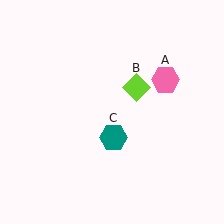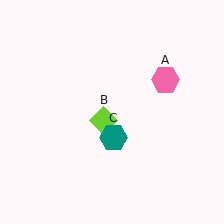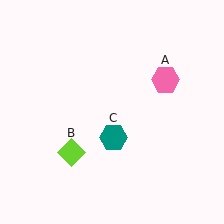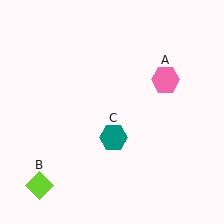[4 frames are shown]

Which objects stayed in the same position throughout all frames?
Pink hexagon (object A) and teal hexagon (object C) remained stationary.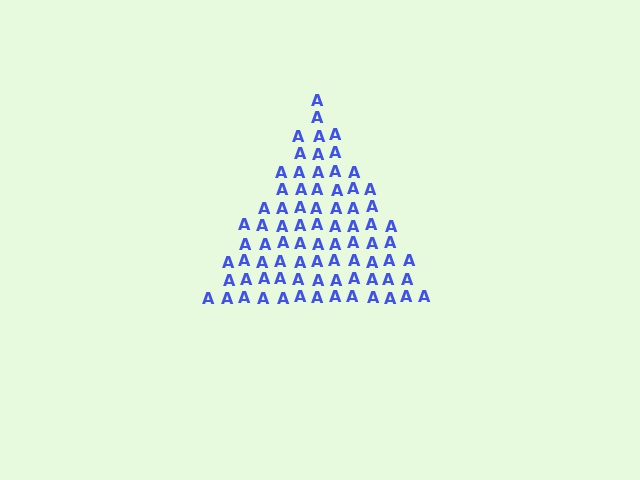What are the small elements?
The small elements are letter A's.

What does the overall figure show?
The overall figure shows a triangle.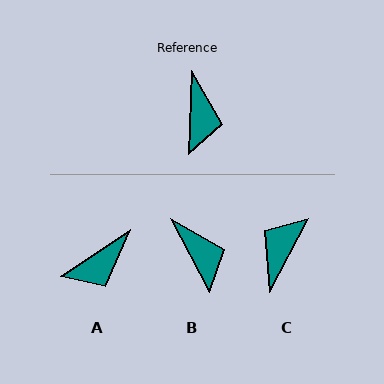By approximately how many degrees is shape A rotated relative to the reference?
Approximately 54 degrees clockwise.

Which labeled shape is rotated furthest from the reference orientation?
C, about 154 degrees away.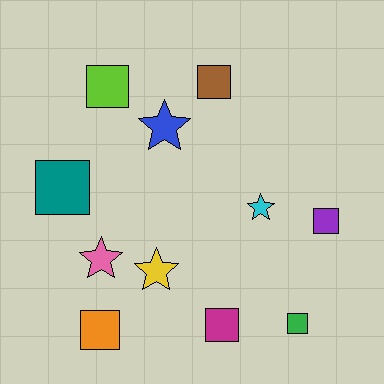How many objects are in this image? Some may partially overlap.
There are 11 objects.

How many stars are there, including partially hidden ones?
There are 4 stars.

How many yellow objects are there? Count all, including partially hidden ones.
There is 1 yellow object.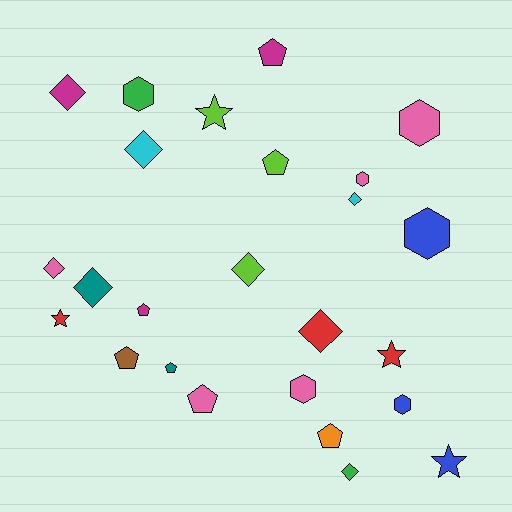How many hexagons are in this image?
There are 6 hexagons.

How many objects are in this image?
There are 25 objects.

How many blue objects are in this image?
There are 3 blue objects.